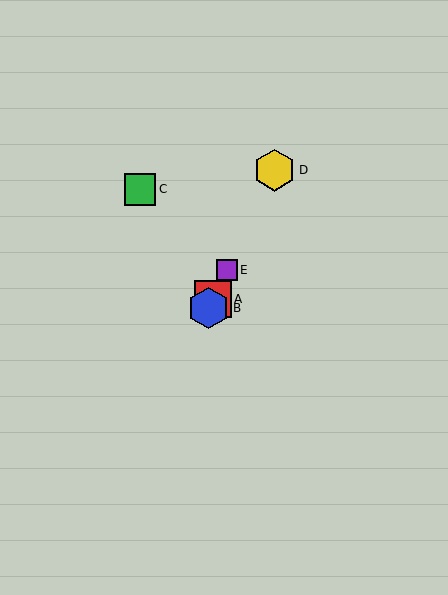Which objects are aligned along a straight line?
Objects A, B, D, E are aligned along a straight line.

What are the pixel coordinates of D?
Object D is at (275, 170).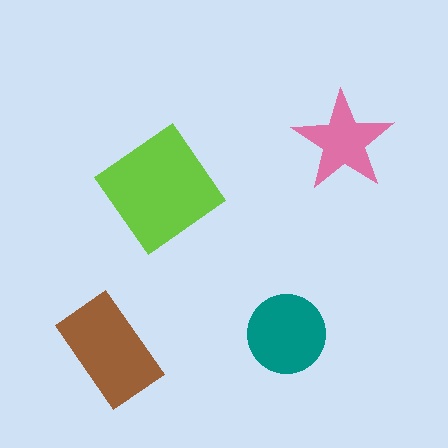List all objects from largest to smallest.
The lime diamond, the brown rectangle, the teal circle, the pink star.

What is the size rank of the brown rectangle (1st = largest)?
2nd.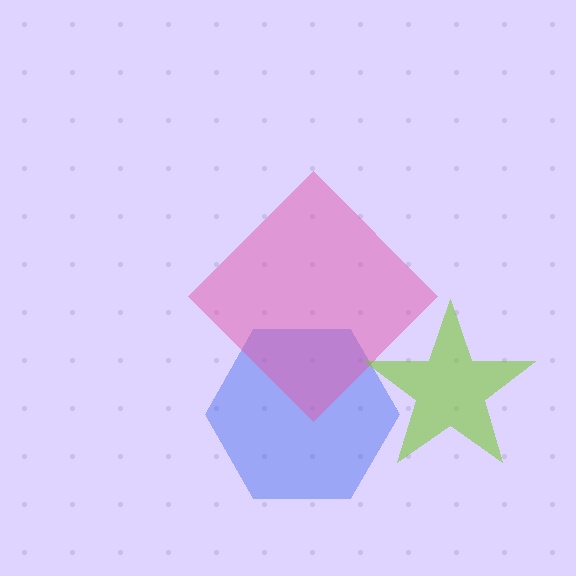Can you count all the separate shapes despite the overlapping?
Yes, there are 3 separate shapes.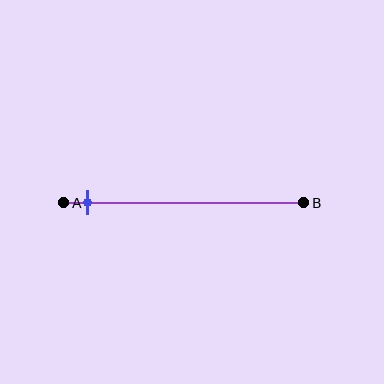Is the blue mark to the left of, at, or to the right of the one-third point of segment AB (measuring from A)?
The blue mark is to the left of the one-third point of segment AB.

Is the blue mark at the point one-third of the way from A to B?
No, the mark is at about 10% from A, not at the 33% one-third point.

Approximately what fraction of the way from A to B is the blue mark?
The blue mark is approximately 10% of the way from A to B.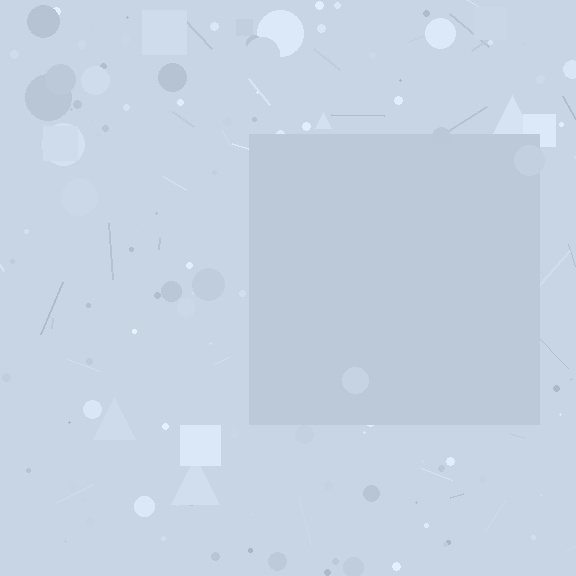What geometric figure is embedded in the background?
A square is embedded in the background.